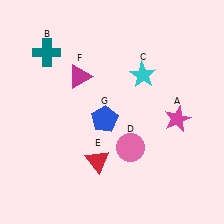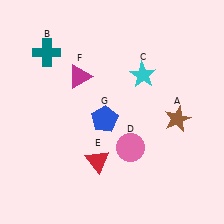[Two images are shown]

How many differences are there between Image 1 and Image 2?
There is 1 difference between the two images.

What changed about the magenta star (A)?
In Image 1, A is magenta. In Image 2, it changed to brown.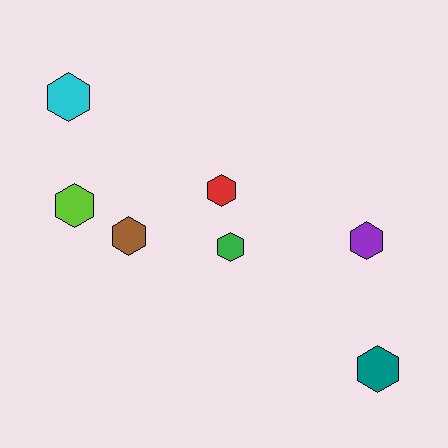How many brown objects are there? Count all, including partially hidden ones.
There is 1 brown object.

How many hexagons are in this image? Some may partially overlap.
There are 7 hexagons.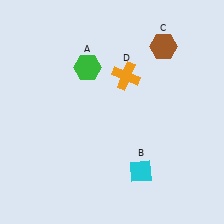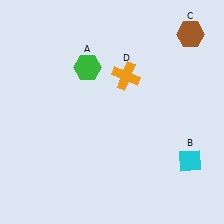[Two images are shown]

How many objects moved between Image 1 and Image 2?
2 objects moved between the two images.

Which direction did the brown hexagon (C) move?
The brown hexagon (C) moved right.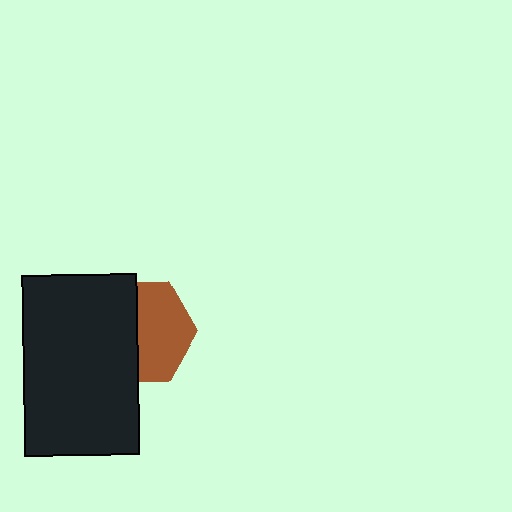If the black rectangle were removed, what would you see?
You would see the complete brown hexagon.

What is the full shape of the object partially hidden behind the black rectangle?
The partially hidden object is a brown hexagon.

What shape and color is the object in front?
The object in front is a black rectangle.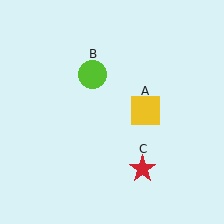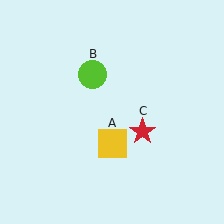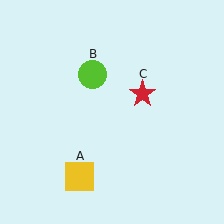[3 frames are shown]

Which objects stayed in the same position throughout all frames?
Lime circle (object B) remained stationary.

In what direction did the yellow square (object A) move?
The yellow square (object A) moved down and to the left.